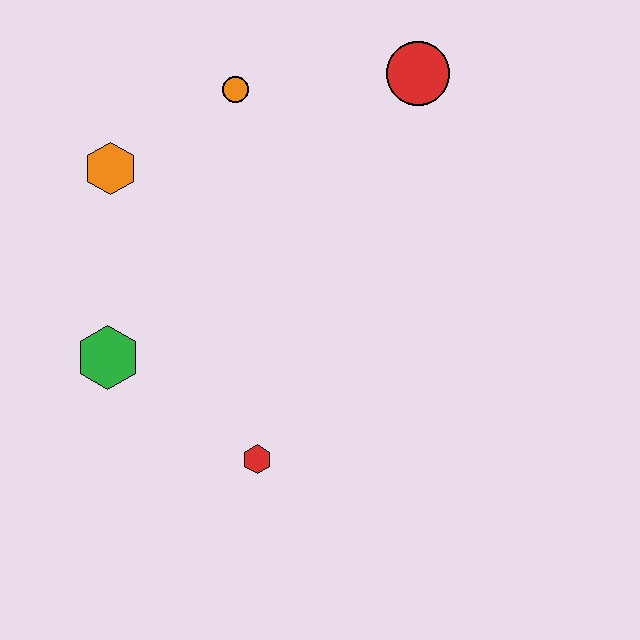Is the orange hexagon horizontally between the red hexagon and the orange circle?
No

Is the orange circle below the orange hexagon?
No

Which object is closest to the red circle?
The orange circle is closest to the red circle.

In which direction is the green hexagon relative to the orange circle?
The green hexagon is below the orange circle.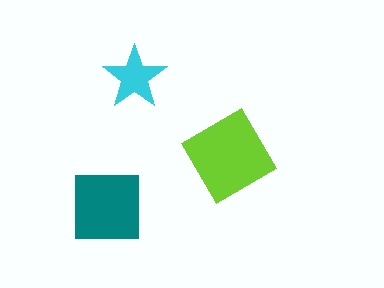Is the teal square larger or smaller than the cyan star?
Larger.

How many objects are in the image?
There are 3 objects in the image.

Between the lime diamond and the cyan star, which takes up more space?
The lime diamond.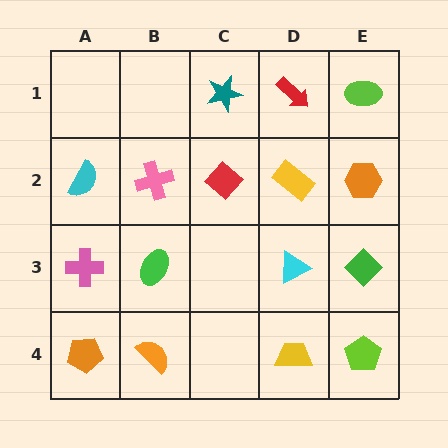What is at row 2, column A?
A cyan semicircle.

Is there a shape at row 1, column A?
No, that cell is empty.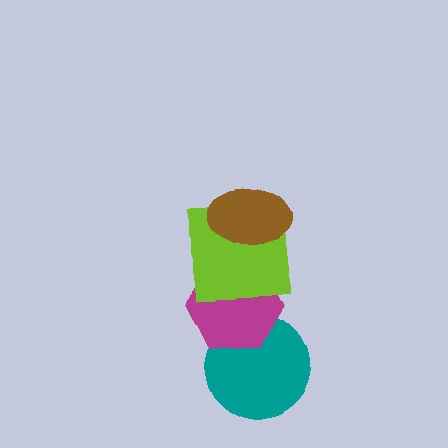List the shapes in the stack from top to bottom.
From top to bottom: the brown ellipse, the lime square, the magenta hexagon, the teal circle.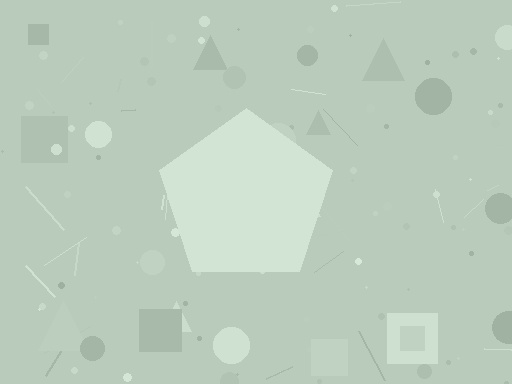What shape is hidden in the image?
A pentagon is hidden in the image.